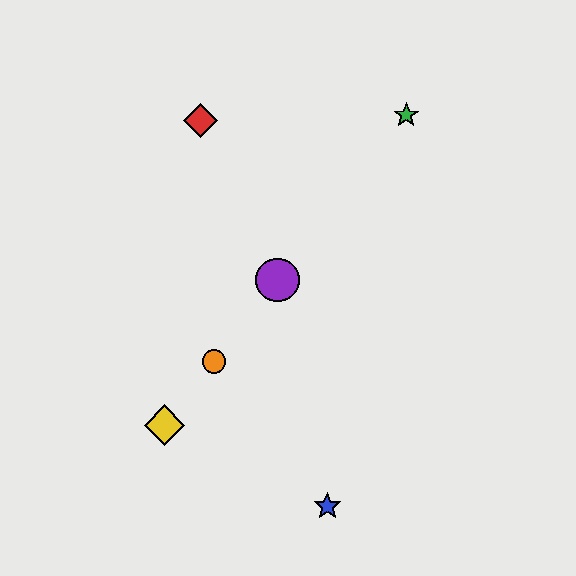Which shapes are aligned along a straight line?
The green star, the yellow diamond, the purple circle, the orange circle are aligned along a straight line.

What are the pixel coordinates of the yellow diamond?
The yellow diamond is at (164, 425).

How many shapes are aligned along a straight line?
4 shapes (the green star, the yellow diamond, the purple circle, the orange circle) are aligned along a straight line.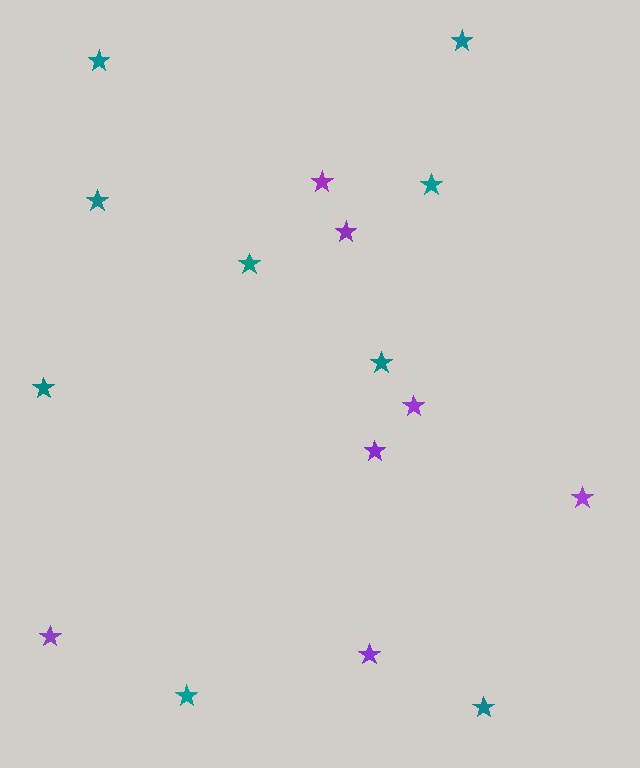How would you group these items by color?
There are 2 groups: one group of purple stars (7) and one group of teal stars (9).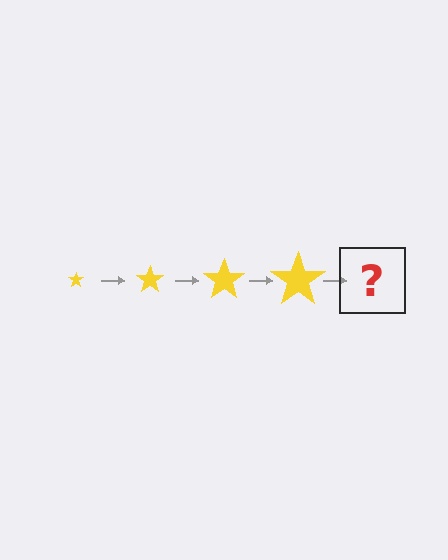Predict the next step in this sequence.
The next step is a yellow star, larger than the previous one.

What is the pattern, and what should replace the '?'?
The pattern is that the star gets progressively larger each step. The '?' should be a yellow star, larger than the previous one.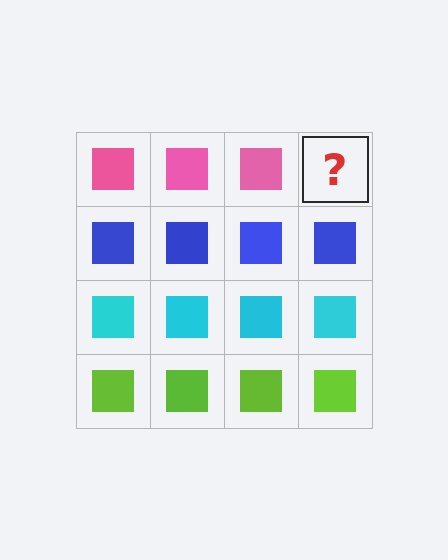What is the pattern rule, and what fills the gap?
The rule is that each row has a consistent color. The gap should be filled with a pink square.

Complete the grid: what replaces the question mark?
The question mark should be replaced with a pink square.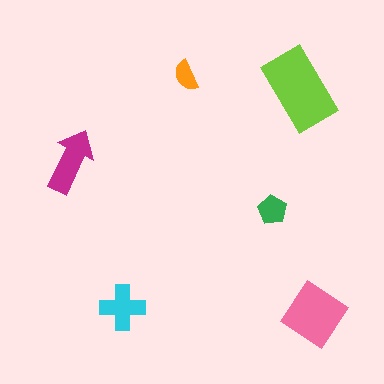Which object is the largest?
The lime rectangle.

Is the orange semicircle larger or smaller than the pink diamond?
Smaller.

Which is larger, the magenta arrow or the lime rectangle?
The lime rectangle.